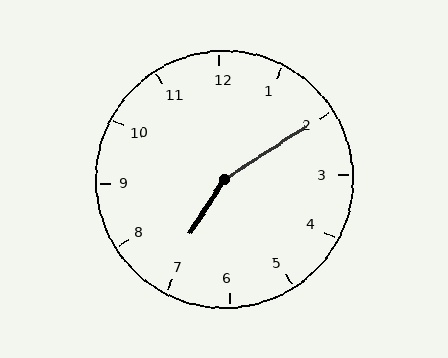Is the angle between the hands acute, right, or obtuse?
It is obtuse.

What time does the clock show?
7:10.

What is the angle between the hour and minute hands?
Approximately 155 degrees.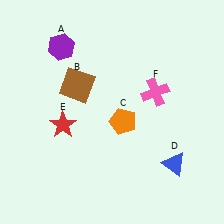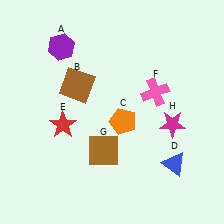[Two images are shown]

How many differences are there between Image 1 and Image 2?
There are 2 differences between the two images.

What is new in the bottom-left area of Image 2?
A brown square (G) was added in the bottom-left area of Image 2.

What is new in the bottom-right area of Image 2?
A magenta star (H) was added in the bottom-right area of Image 2.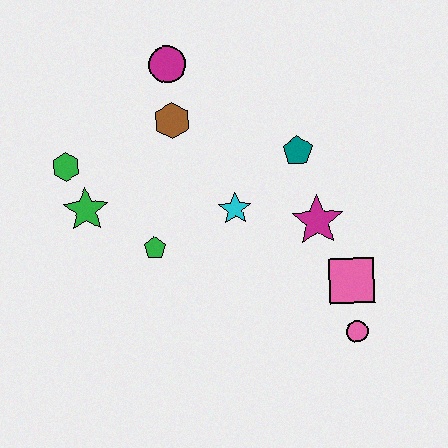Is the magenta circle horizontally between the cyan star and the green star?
Yes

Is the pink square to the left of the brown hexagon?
No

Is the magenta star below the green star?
Yes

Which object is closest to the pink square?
The pink circle is closest to the pink square.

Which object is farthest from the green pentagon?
The pink circle is farthest from the green pentagon.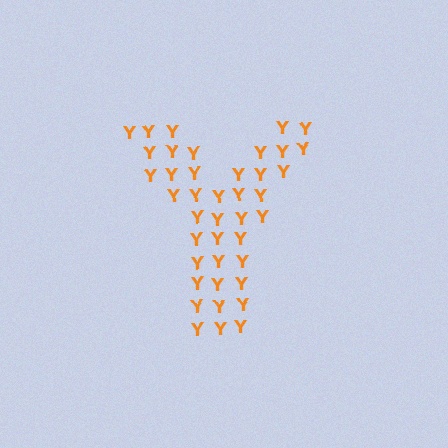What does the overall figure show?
The overall figure shows the letter Y.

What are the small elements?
The small elements are letter Y's.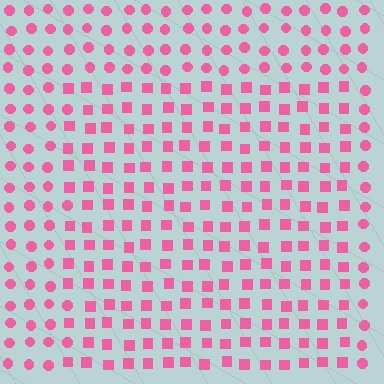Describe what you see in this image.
The image is filled with small pink elements arranged in a uniform grid. A rectangle-shaped region contains squares, while the surrounding area contains circles. The boundary is defined purely by the change in element shape.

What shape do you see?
I see a rectangle.